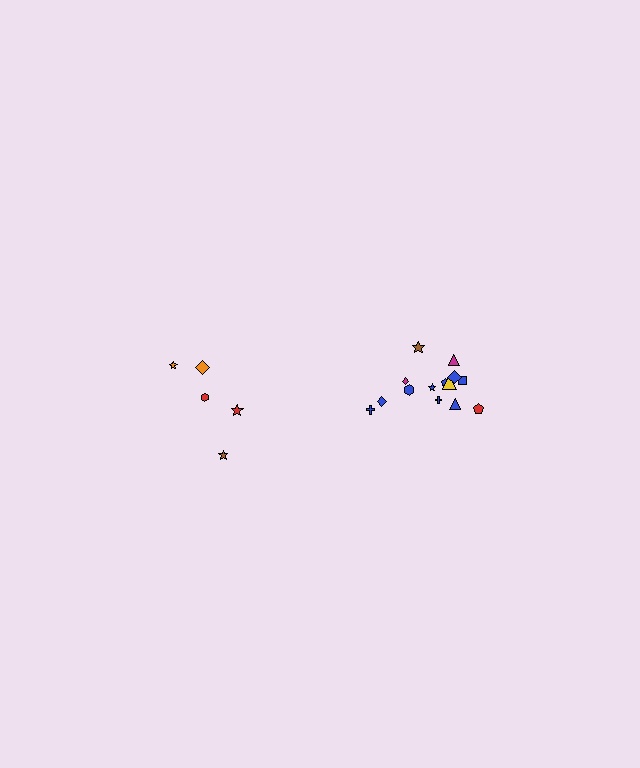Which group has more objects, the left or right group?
The right group.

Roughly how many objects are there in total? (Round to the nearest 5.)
Roughly 20 objects in total.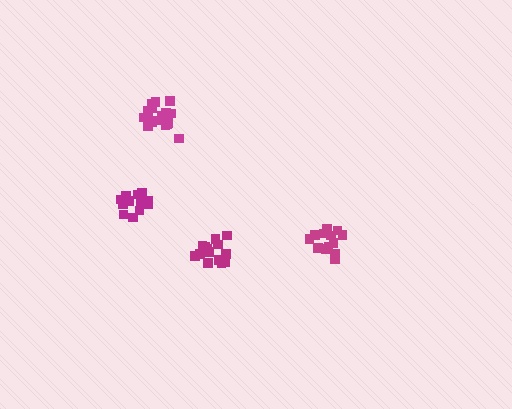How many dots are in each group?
Group 1: 19 dots, Group 2: 13 dots, Group 3: 14 dots, Group 4: 14 dots (60 total).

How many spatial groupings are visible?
There are 4 spatial groupings.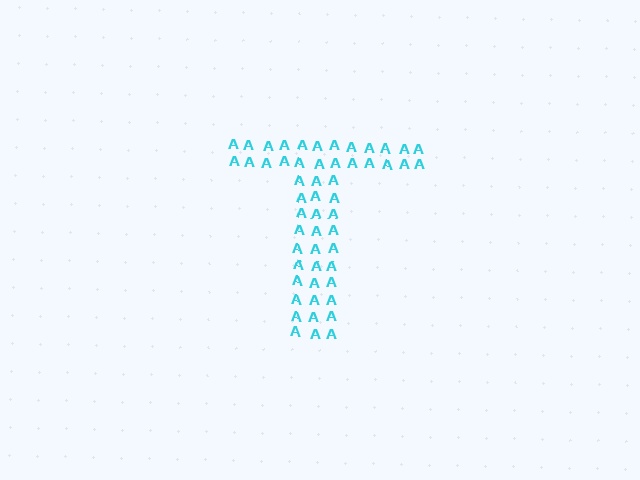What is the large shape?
The large shape is the letter T.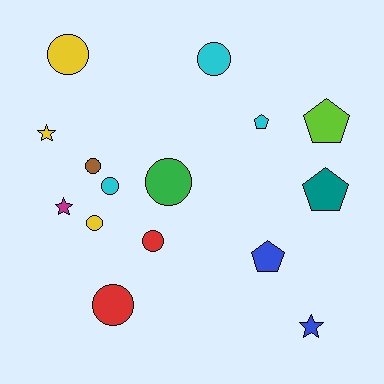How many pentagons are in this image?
There are 4 pentagons.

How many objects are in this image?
There are 15 objects.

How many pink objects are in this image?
There are no pink objects.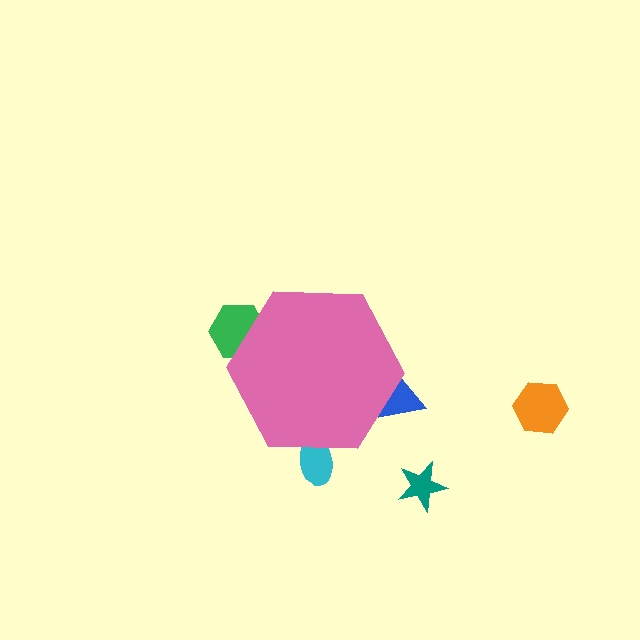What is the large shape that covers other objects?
A pink hexagon.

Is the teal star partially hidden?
No, the teal star is fully visible.